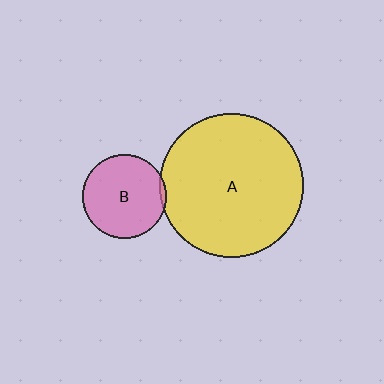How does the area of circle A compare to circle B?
Approximately 2.9 times.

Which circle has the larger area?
Circle A (yellow).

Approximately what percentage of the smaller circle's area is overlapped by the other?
Approximately 5%.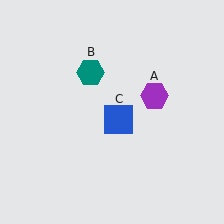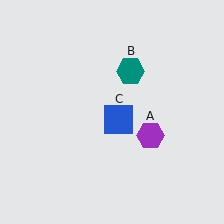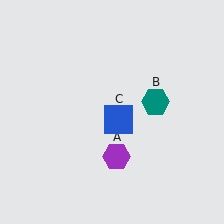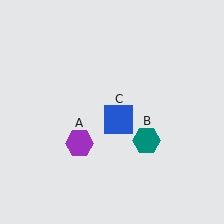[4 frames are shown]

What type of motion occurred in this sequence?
The purple hexagon (object A), teal hexagon (object B) rotated clockwise around the center of the scene.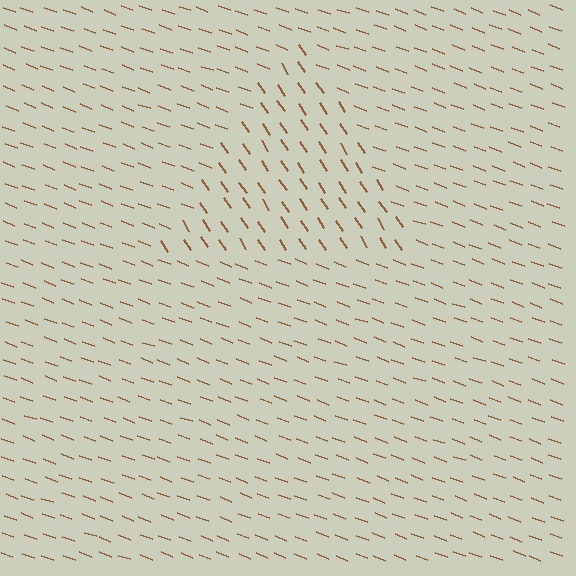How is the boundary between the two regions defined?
The boundary is defined purely by a change in line orientation (approximately 35 degrees difference). All lines are the same color and thickness.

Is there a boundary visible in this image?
Yes, there is a texture boundary formed by a change in line orientation.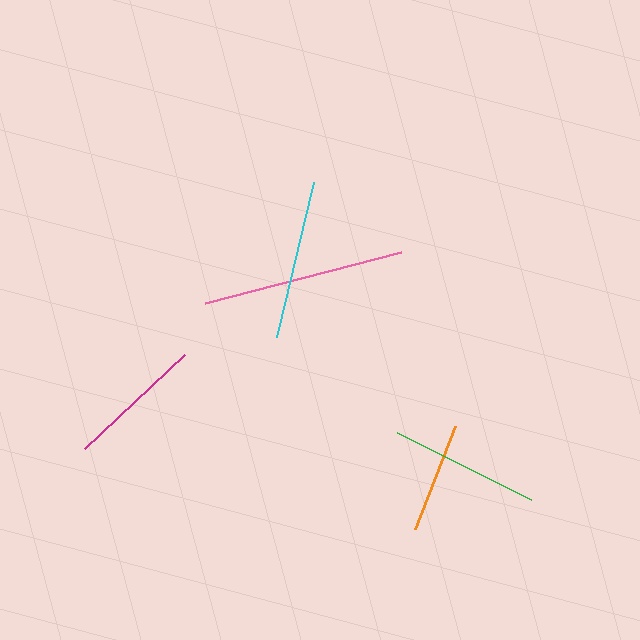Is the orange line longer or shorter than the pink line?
The pink line is longer than the orange line.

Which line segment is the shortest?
The orange line is the shortest at approximately 111 pixels.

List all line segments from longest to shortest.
From longest to shortest: pink, cyan, green, magenta, orange.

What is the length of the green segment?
The green segment is approximately 149 pixels long.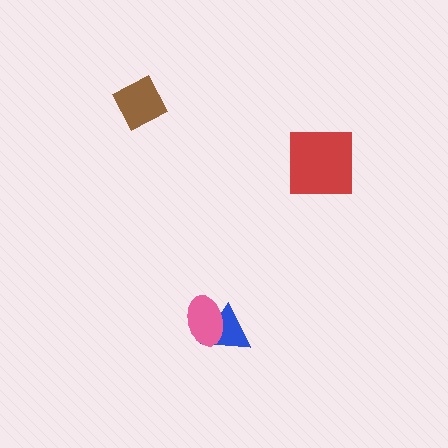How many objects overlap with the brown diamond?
0 objects overlap with the brown diamond.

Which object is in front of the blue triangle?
The pink ellipse is in front of the blue triangle.